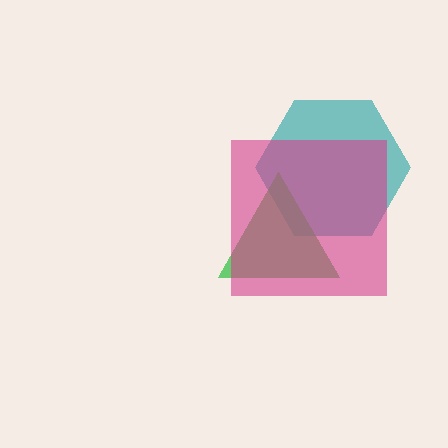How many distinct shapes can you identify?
There are 3 distinct shapes: a teal hexagon, a green triangle, a magenta square.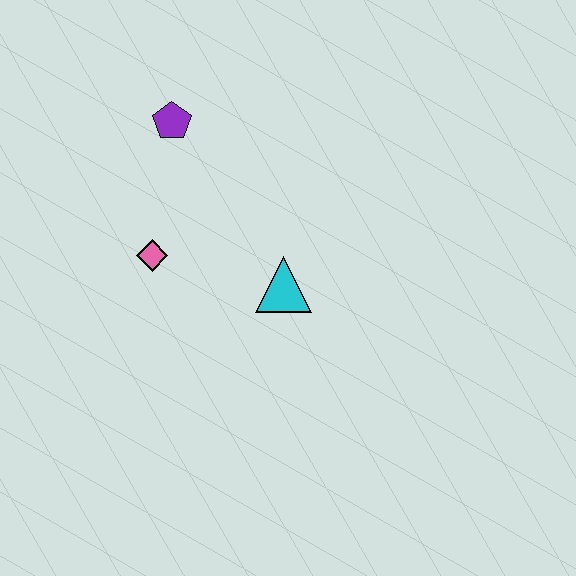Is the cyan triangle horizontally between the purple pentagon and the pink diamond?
No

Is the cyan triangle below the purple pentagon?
Yes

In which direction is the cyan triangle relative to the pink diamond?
The cyan triangle is to the right of the pink diamond.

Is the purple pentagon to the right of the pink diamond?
Yes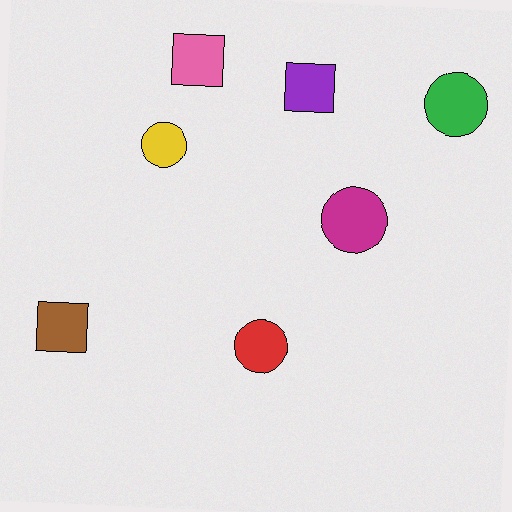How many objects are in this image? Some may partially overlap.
There are 7 objects.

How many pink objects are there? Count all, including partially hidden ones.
There is 1 pink object.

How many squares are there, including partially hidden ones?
There are 3 squares.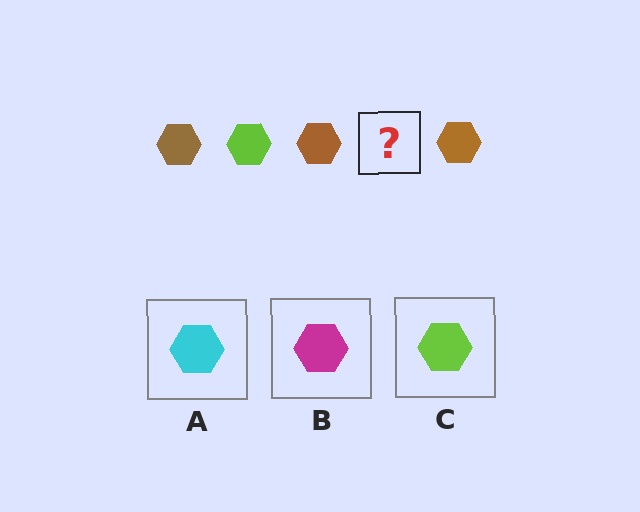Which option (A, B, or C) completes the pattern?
C.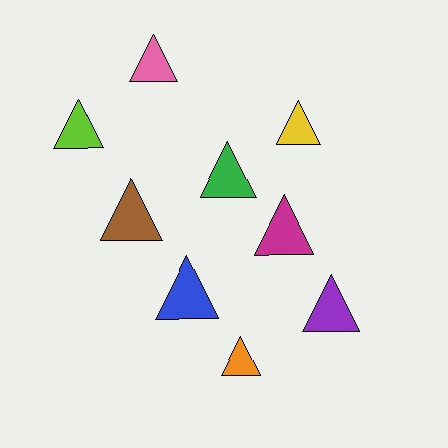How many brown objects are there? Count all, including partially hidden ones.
There is 1 brown object.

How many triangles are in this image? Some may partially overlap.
There are 9 triangles.